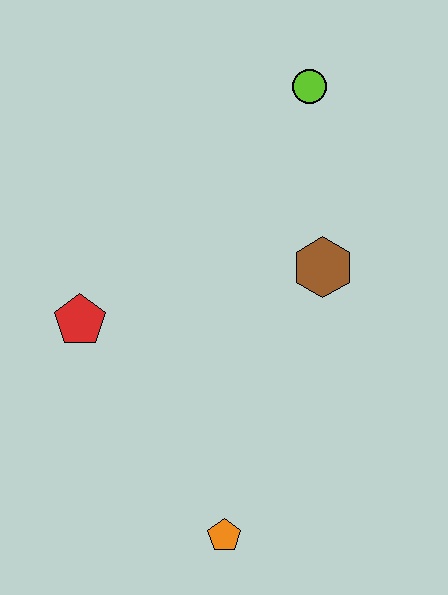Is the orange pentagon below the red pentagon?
Yes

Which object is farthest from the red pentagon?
The lime circle is farthest from the red pentagon.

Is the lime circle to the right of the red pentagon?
Yes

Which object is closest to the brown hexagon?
The lime circle is closest to the brown hexagon.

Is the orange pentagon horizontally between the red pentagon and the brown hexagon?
Yes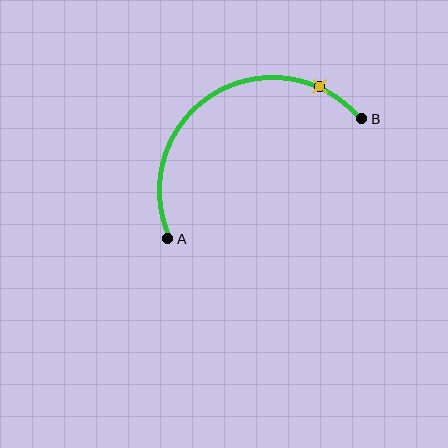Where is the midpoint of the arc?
The arc midpoint is the point on the curve farthest from the straight line joining A and B. It sits above that line.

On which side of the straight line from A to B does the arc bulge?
The arc bulges above the straight line connecting A and B.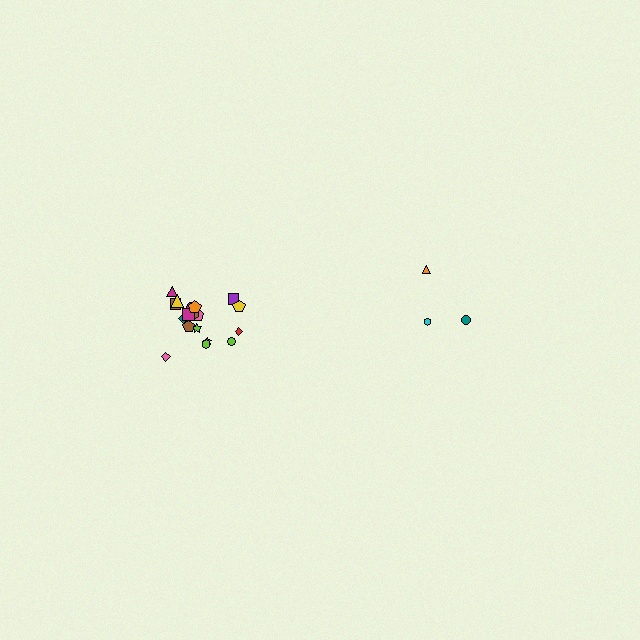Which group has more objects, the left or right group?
The left group.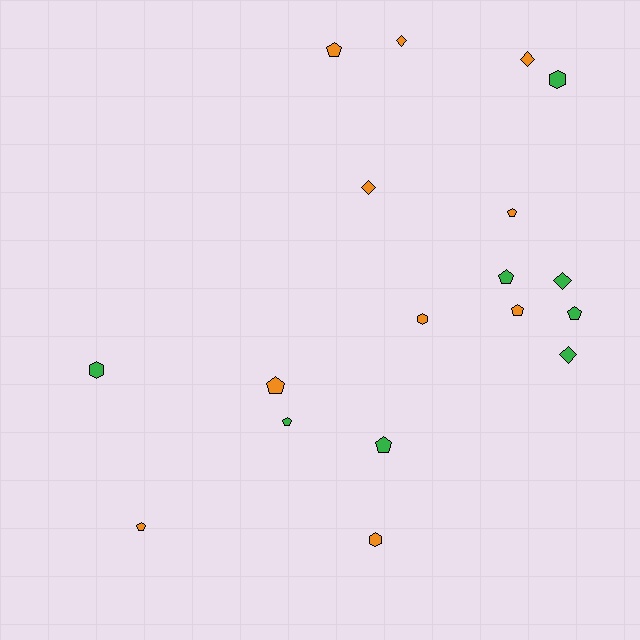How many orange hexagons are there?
There are 2 orange hexagons.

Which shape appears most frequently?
Pentagon, with 9 objects.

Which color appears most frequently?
Orange, with 10 objects.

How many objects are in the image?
There are 18 objects.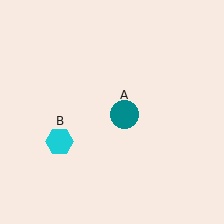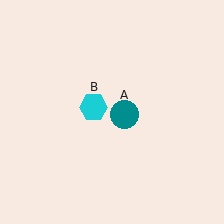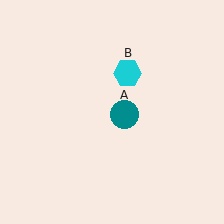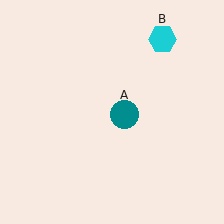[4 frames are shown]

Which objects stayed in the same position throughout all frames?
Teal circle (object A) remained stationary.